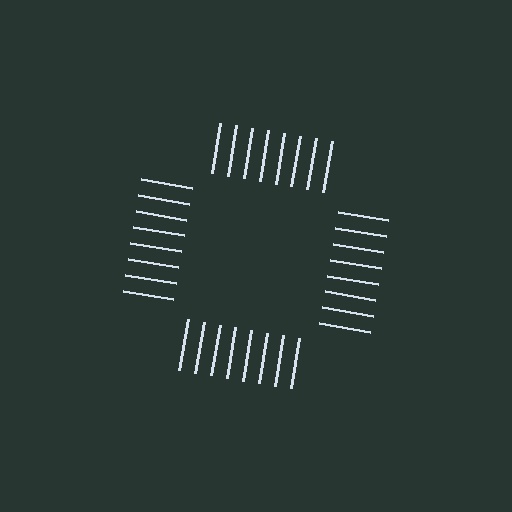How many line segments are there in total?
32 — 8 along each of the 4 edges.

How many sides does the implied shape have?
4 sides — the line-ends trace a square.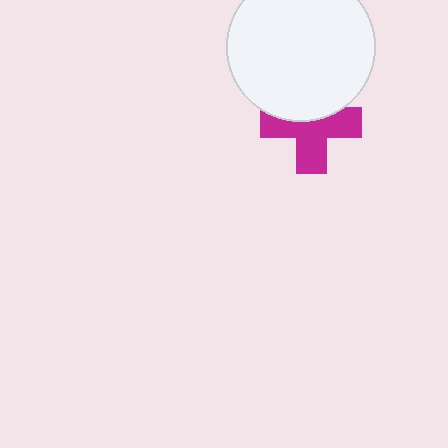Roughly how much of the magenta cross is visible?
About half of it is visible (roughly 62%).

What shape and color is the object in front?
The object in front is a white circle.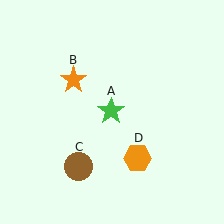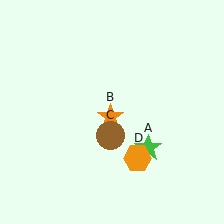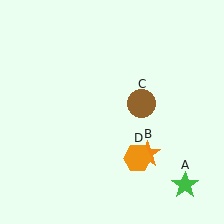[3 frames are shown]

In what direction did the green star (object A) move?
The green star (object A) moved down and to the right.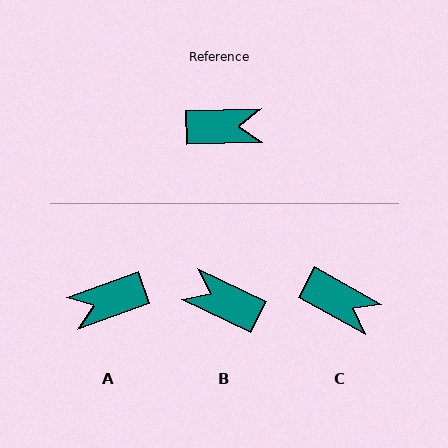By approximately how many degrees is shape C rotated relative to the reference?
Approximately 31 degrees clockwise.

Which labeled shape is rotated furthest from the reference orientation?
A, about 162 degrees away.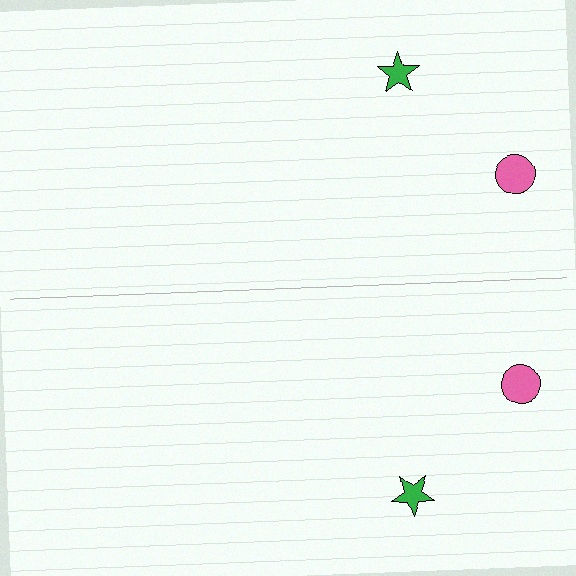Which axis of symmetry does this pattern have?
The pattern has a horizontal axis of symmetry running through the center of the image.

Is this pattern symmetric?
Yes, this pattern has bilateral (reflection) symmetry.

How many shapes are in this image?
There are 4 shapes in this image.